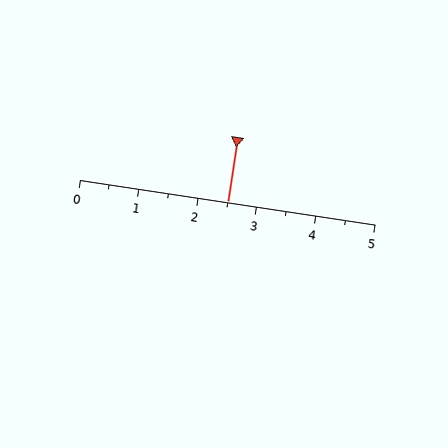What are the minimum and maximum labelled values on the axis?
The axis runs from 0 to 5.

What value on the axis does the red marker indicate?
The marker indicates approximately 2.5.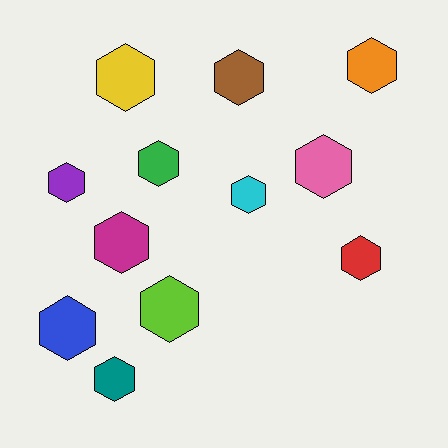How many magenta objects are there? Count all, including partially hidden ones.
There is 1 magenta object.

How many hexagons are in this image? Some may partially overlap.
There are 12 hexagons.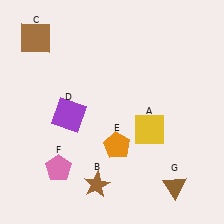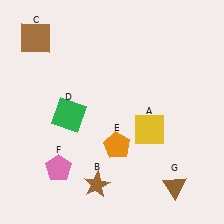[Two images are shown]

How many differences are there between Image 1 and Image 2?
There is 1 difference between the two images.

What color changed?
The square (D) changed from purple in Image 1 to green in Image 2.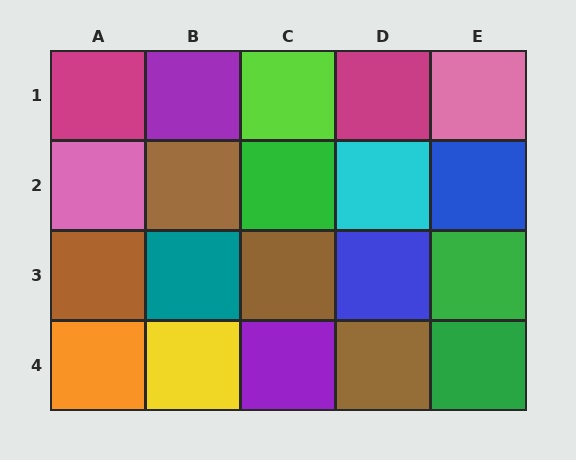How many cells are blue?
2 cells are blue.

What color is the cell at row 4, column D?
Brown.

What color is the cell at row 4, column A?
Orange.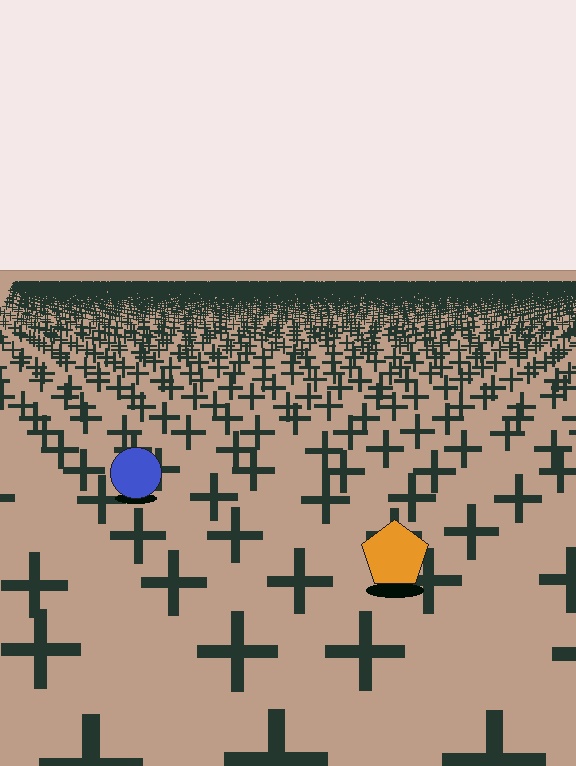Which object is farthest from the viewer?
The blue circle is farthest from the viewer. It appears smaller and the ground texture around it is denser.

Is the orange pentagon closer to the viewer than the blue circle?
Yes. The orange pentagon is closer — you can tell from the texture gradient: the ground texture is coarser near it.